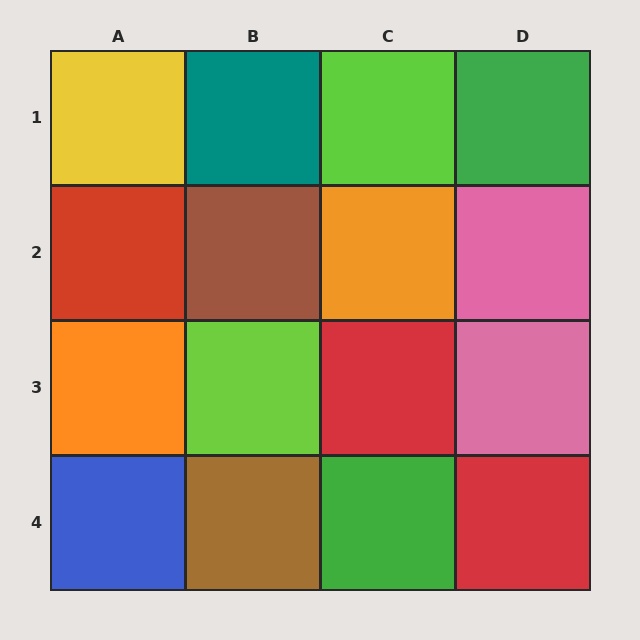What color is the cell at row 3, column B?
Lime.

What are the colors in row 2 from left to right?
Red, brown, orange, pink.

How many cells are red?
3 cells are red.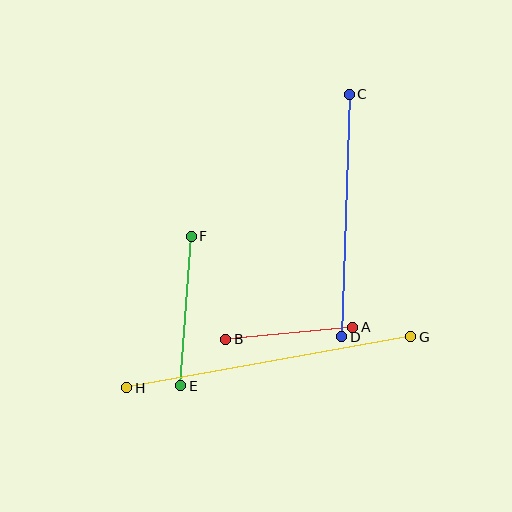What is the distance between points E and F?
The distance is approximately 150 pixels.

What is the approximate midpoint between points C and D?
The midpoint is at approximately (345, 216) pixels.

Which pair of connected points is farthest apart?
Points G and H are farthest apart.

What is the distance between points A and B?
The distance is approximately 128 pixels.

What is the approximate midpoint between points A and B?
The midpoint is at approximately (289, 333) pixels.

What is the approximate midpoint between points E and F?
The midpoint is at approximately (186, 311) pixels.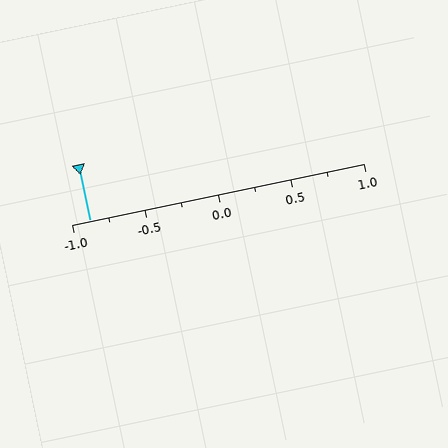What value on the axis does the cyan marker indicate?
The marker indicates approximately -0.88.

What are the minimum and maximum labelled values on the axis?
The axis runs from -1.0 to 1.0.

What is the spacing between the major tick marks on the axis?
The major ticks are spaced 0.5 apart.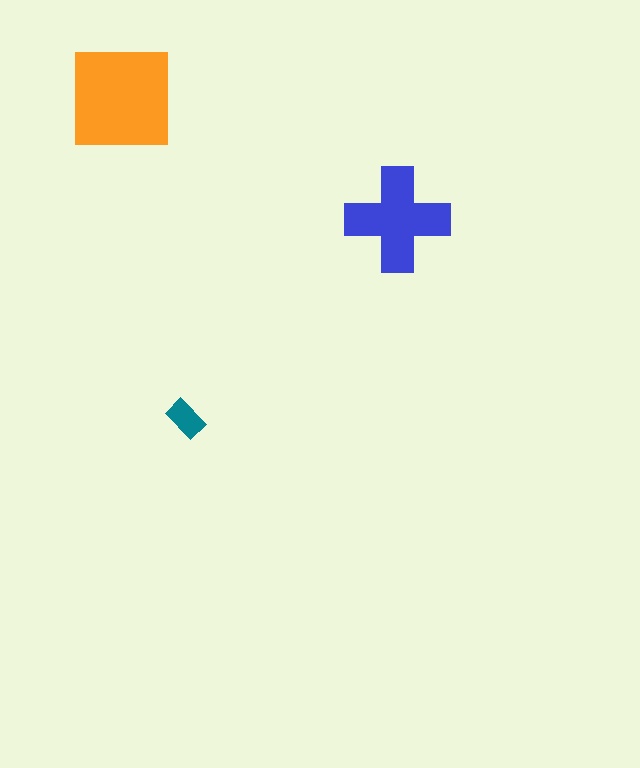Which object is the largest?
The orange square.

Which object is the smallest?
The teal rectangle.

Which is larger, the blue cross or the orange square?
The orange square.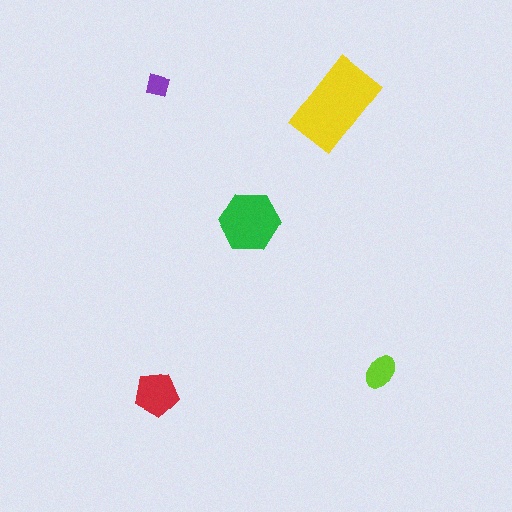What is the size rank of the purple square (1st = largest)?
5th.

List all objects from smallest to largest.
The purple square, the lime ellipse, the red pentagon, the green hexagon, the yellow rectangle.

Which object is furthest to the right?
The lime ellipse is rightmost.